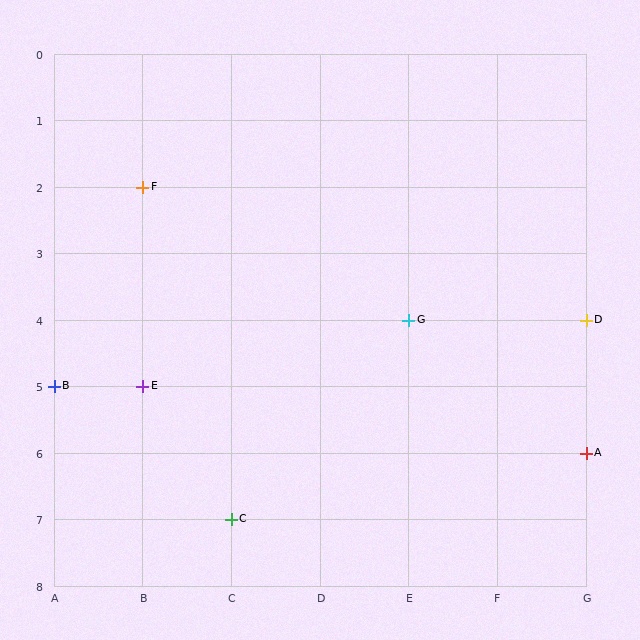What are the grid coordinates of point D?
Point D is at grid coordinates (G, 4).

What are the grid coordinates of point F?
Point F is at grid coordinates (B, 2).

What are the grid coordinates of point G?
Point G is at grid coordinates (E, 4).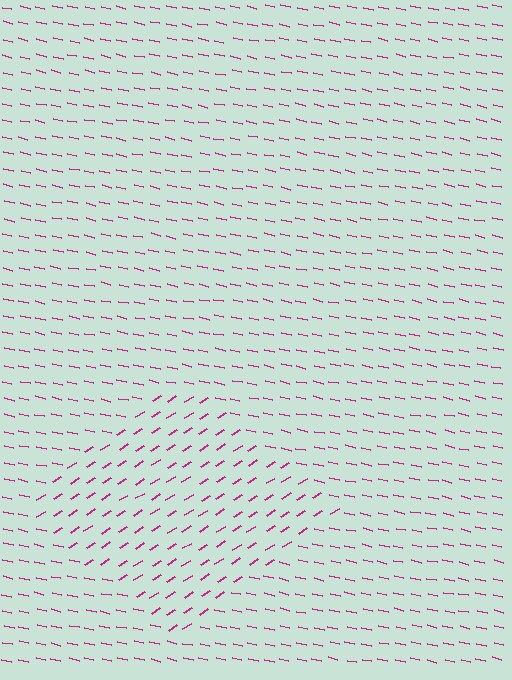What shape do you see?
I see a diamond.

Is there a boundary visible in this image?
Yes, there is a texture boundary formed by a change in line orientation.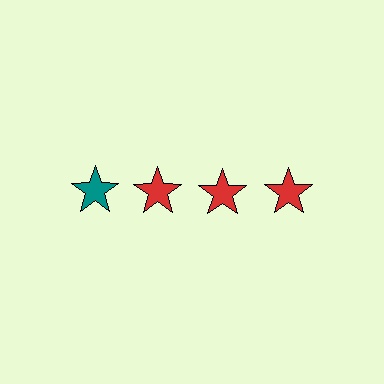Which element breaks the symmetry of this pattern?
The teal star in the top row, leftmost column breaks the symmetry. All other shapes are red stars.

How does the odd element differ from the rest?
It has a different color: teal instead of red.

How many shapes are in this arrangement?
There are 4 shapes arranged in a grid pattern.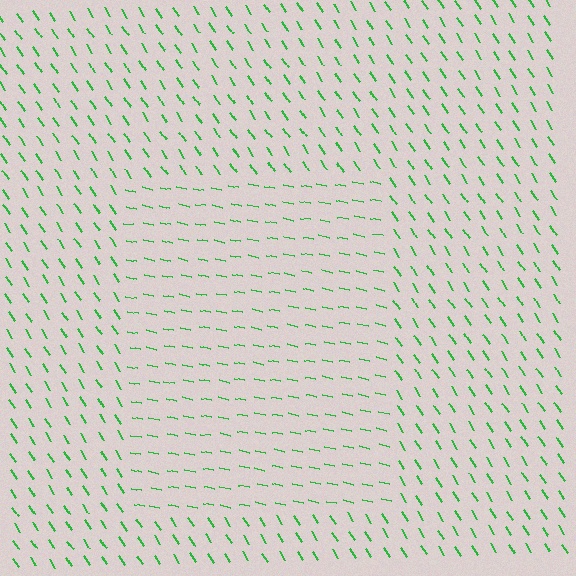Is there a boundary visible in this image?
Yes, there is a texture boundary formed by a change in line orientation.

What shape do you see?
I see a rectangle.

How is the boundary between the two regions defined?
The boundary is defined purely by a change in line orientation (approximately 45 degrees difference). All lines are the same color and thickness.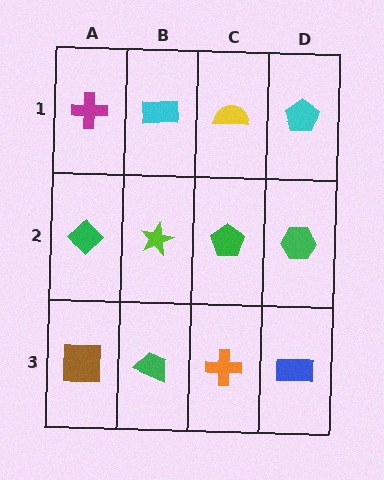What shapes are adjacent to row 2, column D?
A cyan pentagon (row 1, column D), a blue rectangle (row 3, column D), a green pentagon (row 2, column C).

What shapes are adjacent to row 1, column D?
A green hexagon (row 2, column D), a yellow semicircle (row 1, column C).